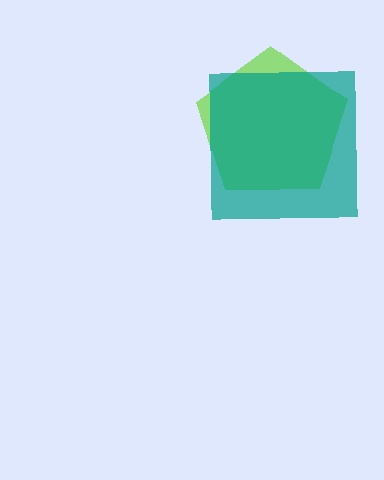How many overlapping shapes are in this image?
There are 2 overlapping shapes in the image.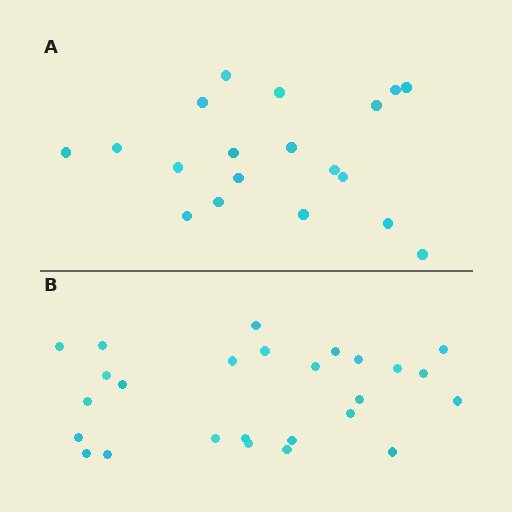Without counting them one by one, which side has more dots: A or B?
Region B (the bottom region) has more dots.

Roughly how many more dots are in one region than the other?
Region B has roughly 8 or so more dots than region A.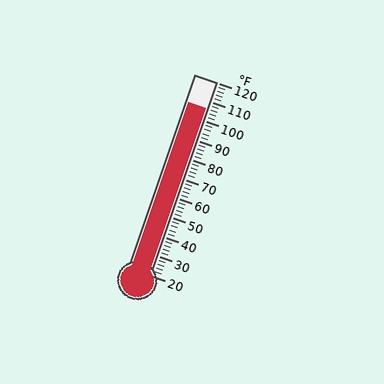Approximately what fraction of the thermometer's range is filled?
The thermometer is filled to approximately 85% of its range.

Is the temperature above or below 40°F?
The temperature is above 40°F.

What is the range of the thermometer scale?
The thermometer scale ranges from 20°F to 120°F.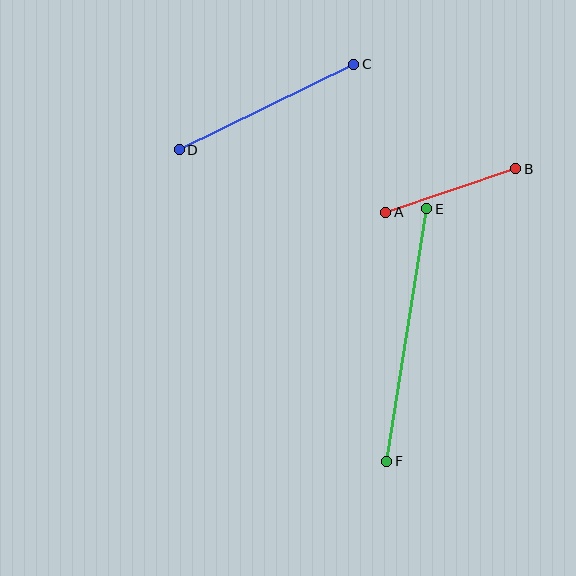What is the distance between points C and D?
The distance is approximately 194 pixels.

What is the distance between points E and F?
The distance is approximately 255 pixels.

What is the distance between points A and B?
The distance is approximately 137 pixels.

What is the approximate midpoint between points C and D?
The midpoint is at approximately (266, 107) pixels.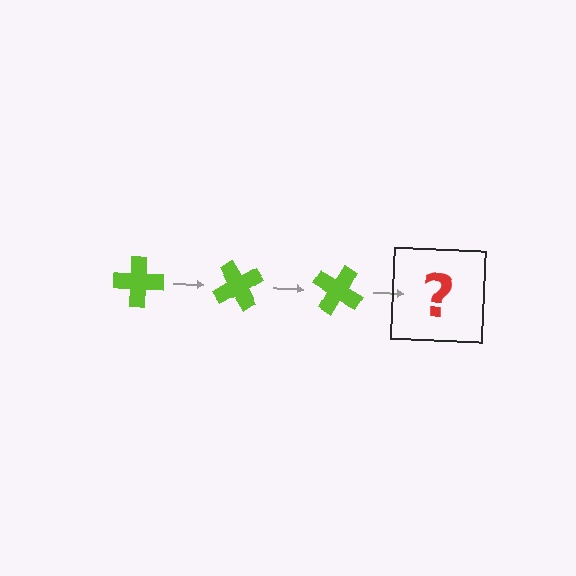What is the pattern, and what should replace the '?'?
The pattern is that the cross rotates 60 degrees each step. The '?' should be a lime cross rotated 180 degrees.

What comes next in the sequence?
The next element should be a lime cross rotated 180 degrees.